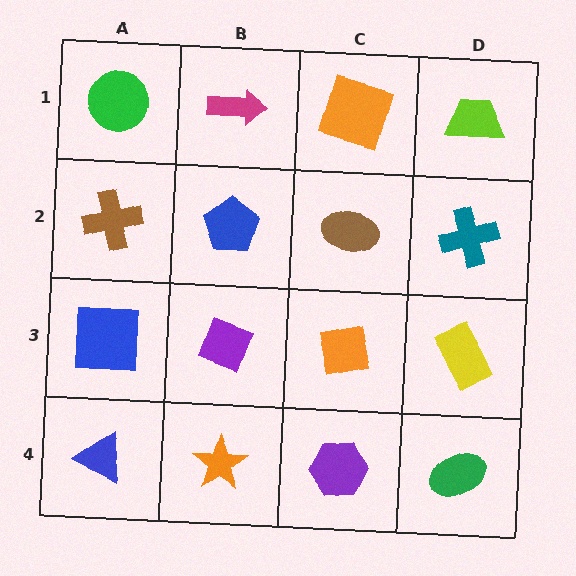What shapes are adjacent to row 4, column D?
A yellow rectangle (row 3, column D), a purple hexagon (row 4, column C).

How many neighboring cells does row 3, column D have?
3.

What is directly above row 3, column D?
A teal cross.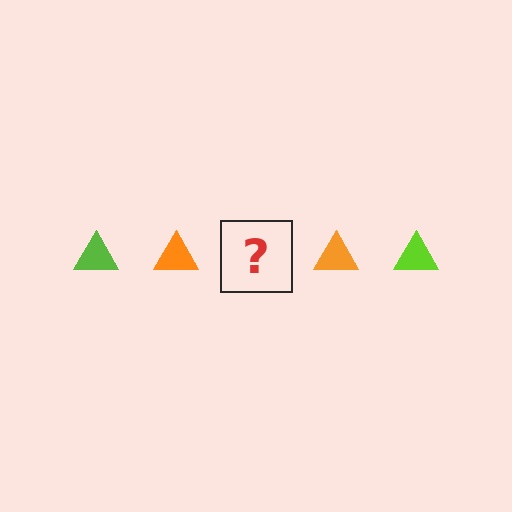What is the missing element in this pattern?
The missing element is a lime triangle.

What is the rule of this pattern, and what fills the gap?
The rule is that the pattern cycles through lime, orange triangles. The gap should be filled with a lime triangle.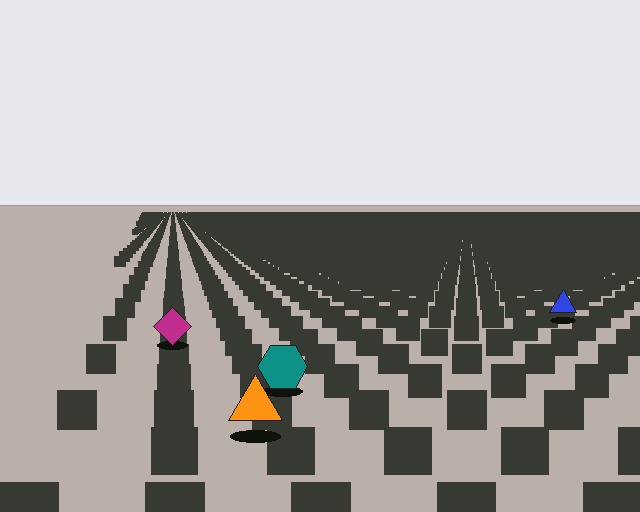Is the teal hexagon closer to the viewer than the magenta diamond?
Yes. The teal hexagon is closer — you can tell from the texture gradient: the ground texture is coarser near it.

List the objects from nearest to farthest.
From nearest to farthest: the orange triangle, the teal hexagon, the magenta diamond, the blue triangle.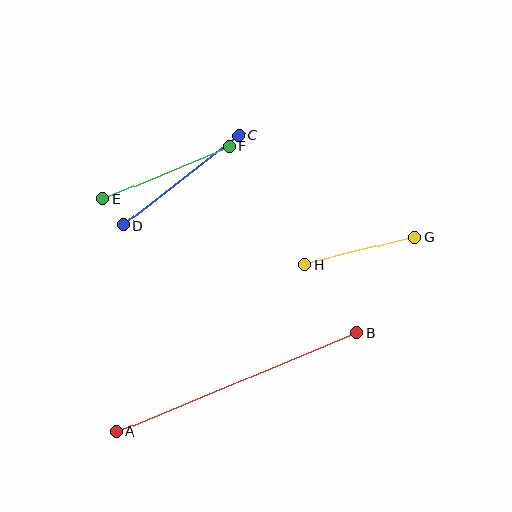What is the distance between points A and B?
The distance is approximately 259 pixels.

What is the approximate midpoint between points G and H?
The midpoint is at approximately (360, 251) pixels.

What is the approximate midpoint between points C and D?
The midpoint is at approximately (181, 180) pixels.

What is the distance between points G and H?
The distance is approximately 114 pixels.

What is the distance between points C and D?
The distance is approximately 147 pixels.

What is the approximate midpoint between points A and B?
The midpoint is at approximately (236, 382) pixels.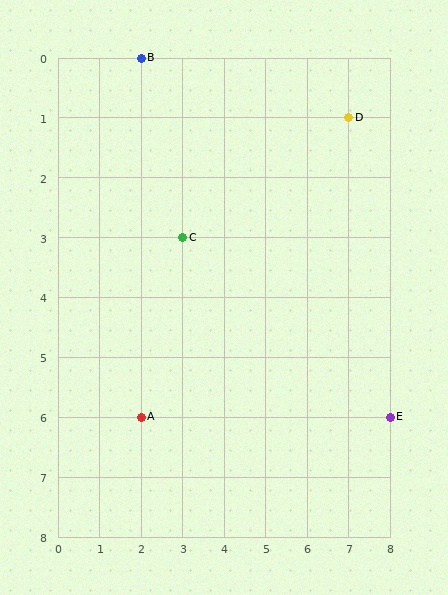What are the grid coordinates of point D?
Point D is at grid coordinates (7, 1).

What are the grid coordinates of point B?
Point B is at grid coordinates (2, 0).